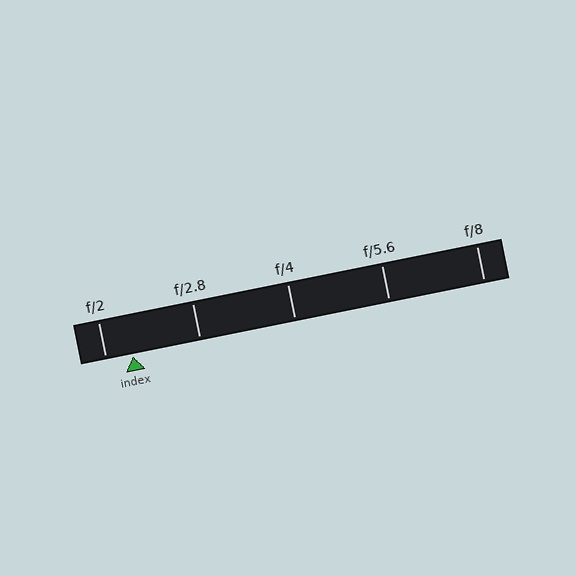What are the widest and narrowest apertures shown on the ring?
The widest aperture shown is f/2 and the narrowest is f/8.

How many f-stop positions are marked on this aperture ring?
There are 5 f-stop positions marked.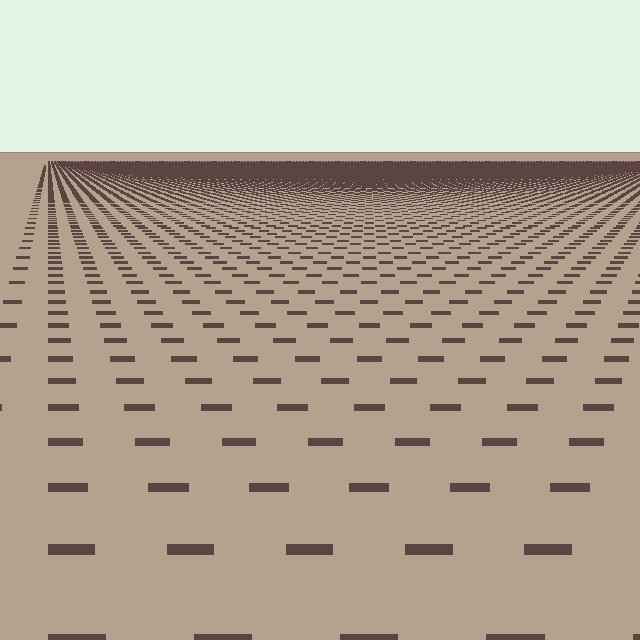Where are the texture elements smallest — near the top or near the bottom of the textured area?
Near the top.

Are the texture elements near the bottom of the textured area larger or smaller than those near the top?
Larger. Near the bottom, elements are closer to the viewer and appear at a bigger on-screen size.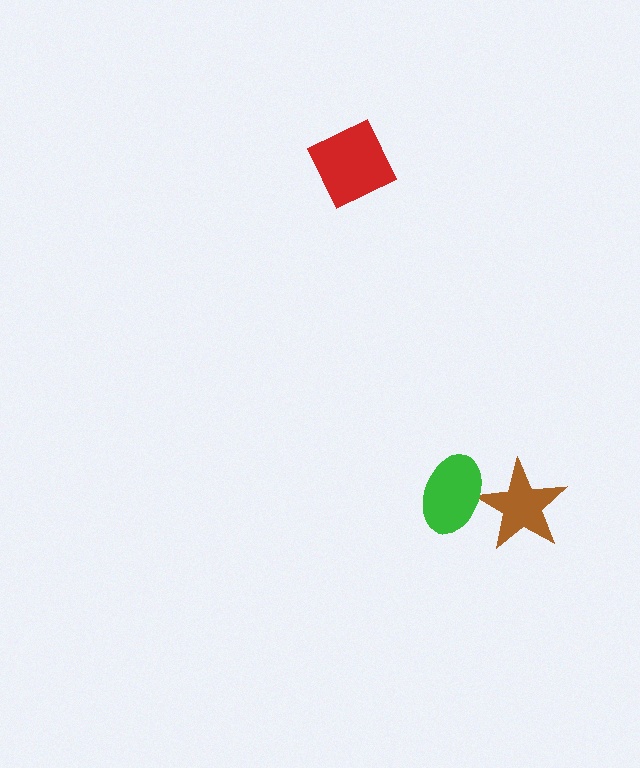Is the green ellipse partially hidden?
No, no other shape covers it.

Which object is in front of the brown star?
The green ellipse is in front of the brown star.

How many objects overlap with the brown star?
1 object overlaps with the brown star.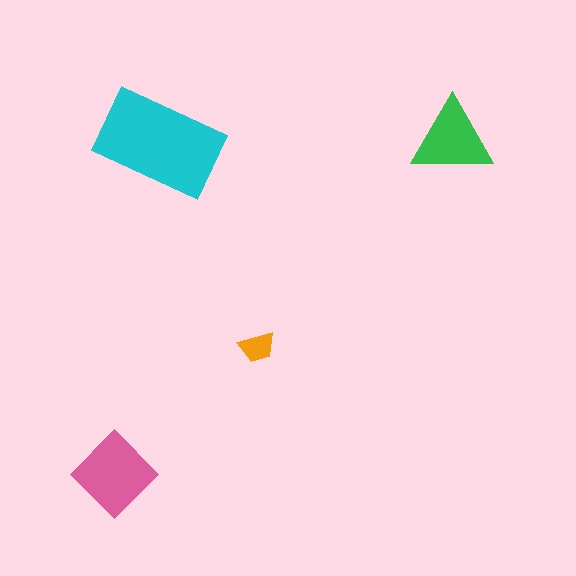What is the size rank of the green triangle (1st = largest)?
3rd.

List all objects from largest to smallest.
The cyan rectangle, the pink diamond, the green triangle, the orange trapezoid.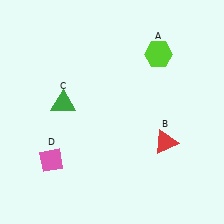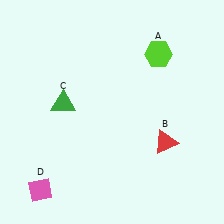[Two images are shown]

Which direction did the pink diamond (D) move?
The pink diamond (D) moved down.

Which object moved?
The pink diamond (D) moved down.